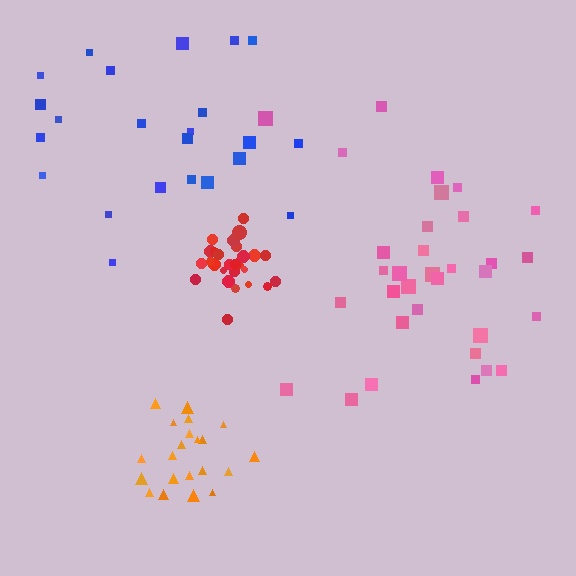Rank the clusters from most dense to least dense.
red, orange, pink, blue.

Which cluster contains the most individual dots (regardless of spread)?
Pink (33).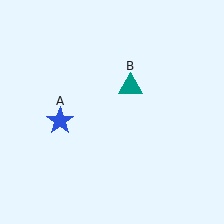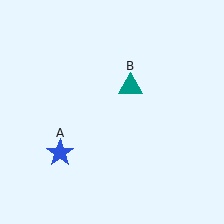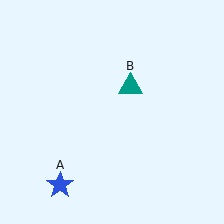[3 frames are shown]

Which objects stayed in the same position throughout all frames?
Teal triangle (object B) remained stationary.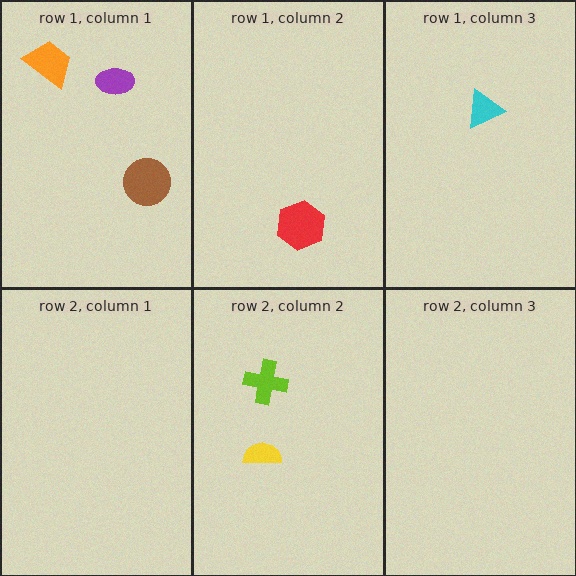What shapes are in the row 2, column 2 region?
The yellow semicircle, the lime cross.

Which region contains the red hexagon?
The row 1, column 2 region.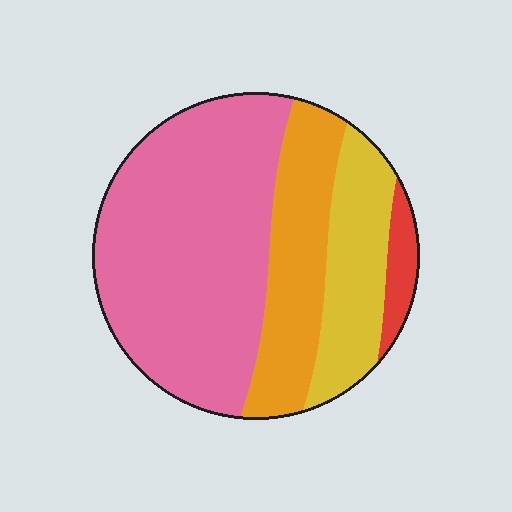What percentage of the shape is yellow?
Yellow takes up about one sixth (1/6) of the shape.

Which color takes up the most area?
Pink, at roughly 55%.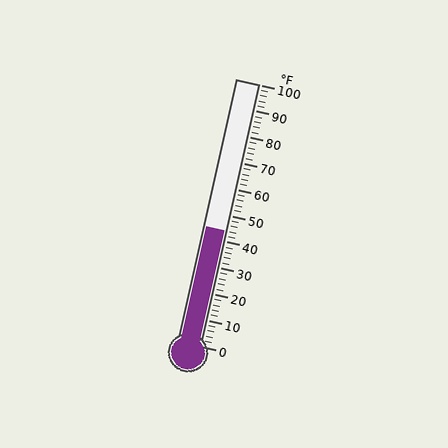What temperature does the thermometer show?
The thermometer shows approximately 44°F.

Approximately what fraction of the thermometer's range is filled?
The thermometer is filled to approximately 45% of its range.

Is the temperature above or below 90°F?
The temperature is below 90°F.